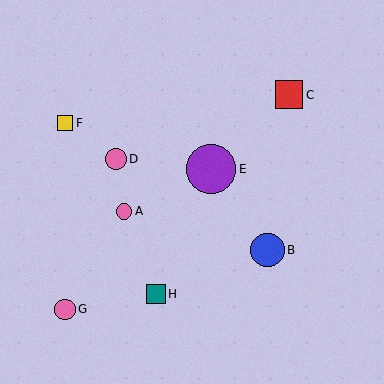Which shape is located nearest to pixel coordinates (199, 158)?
The purple circle (labeled E) at (211, 169) is nearest to that location.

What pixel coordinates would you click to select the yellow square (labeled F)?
Click at (65, 123) to select the yellow square F.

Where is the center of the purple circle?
The center of the purple circle is at (211, 169).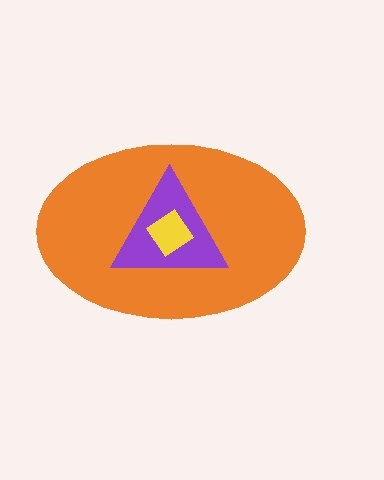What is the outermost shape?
The orange ellipse.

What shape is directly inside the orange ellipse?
The purple triangle.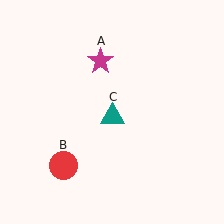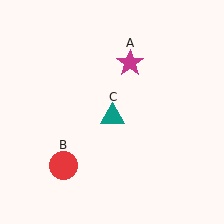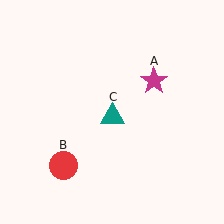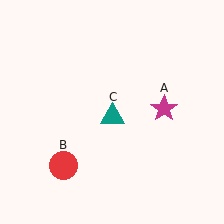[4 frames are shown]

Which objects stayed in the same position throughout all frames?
Red circle (object B) and teal triangle (object C) remained stationary.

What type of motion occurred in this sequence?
The magenta star (object A) rotated clockwise around the center of the scene.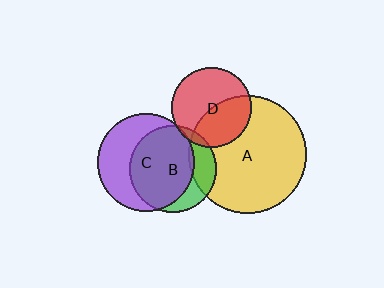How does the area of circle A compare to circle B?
Approximately 1.9 times.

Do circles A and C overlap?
Yes.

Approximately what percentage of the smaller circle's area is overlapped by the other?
Approximately 5%.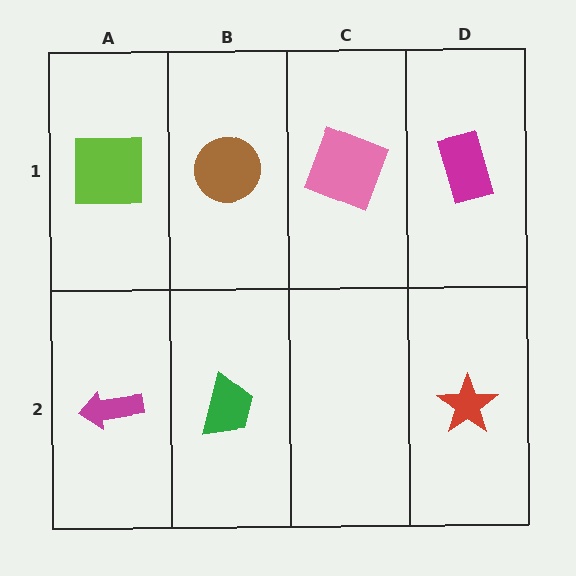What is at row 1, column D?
A magenta rectangle.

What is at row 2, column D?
A red star.